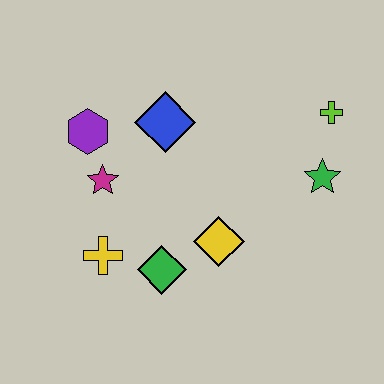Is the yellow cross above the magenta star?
No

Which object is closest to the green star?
The lime cross is closest to the green star.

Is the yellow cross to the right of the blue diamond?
No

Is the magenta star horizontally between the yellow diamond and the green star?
No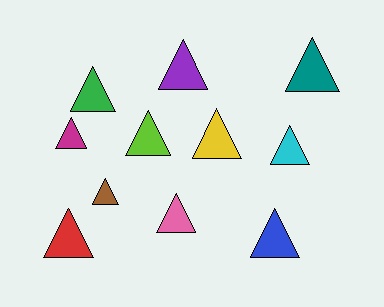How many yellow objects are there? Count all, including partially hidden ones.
There is 1 yellow object.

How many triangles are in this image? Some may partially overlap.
There are 11 triangles.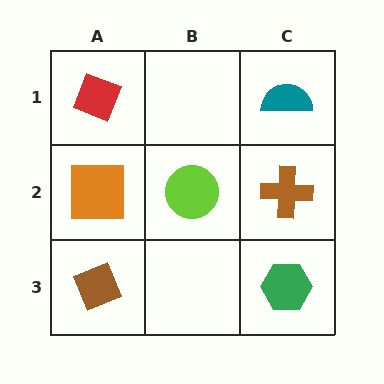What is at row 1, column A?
A red diamond.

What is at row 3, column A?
A brown diamond.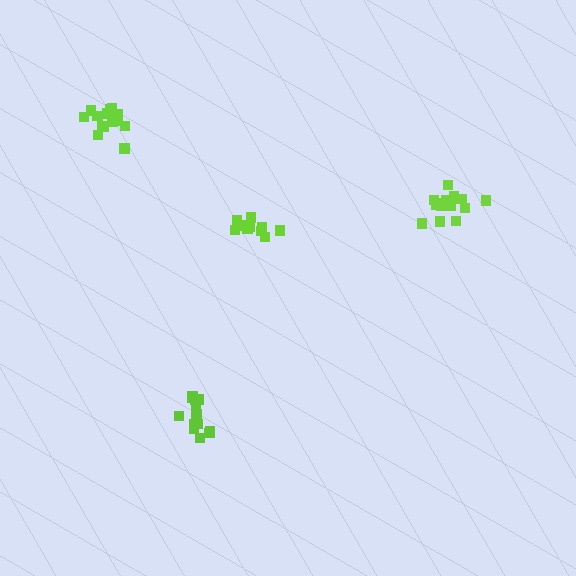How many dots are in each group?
Group 1: 15 dots, Group 2: 11 dots, Group 3: 15 dots, Group 4: 14 dots (55 total).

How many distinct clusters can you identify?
There are 4 distinct clusters.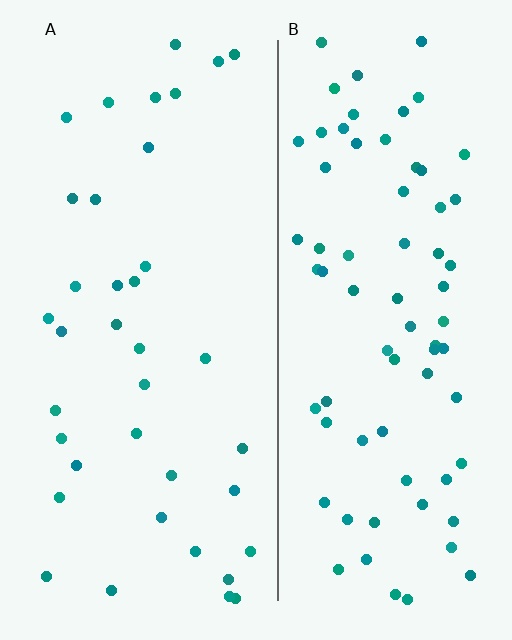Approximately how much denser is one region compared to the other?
Approximately 2.0× — region B over region A.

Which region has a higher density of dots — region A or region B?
B (the right).